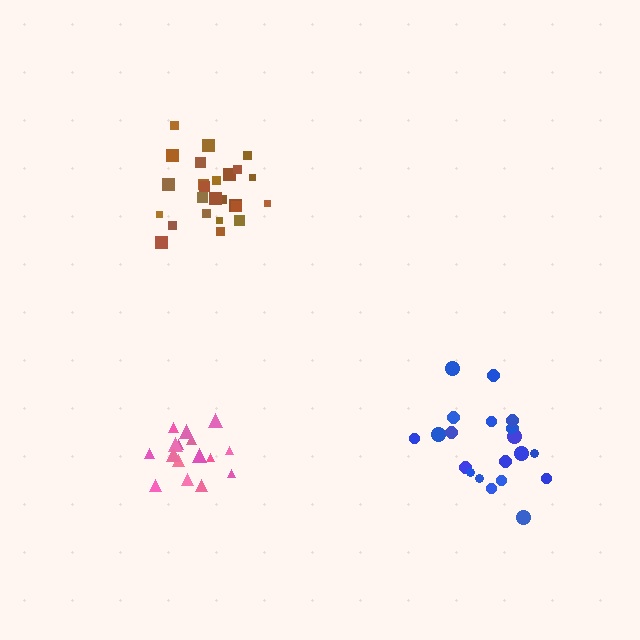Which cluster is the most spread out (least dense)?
Pink.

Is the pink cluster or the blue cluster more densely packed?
Blue.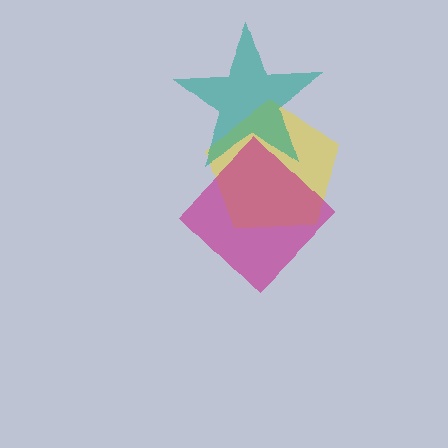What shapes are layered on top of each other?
The layered shapes are: a yellow pentagon, a magenta diamond, a teal star.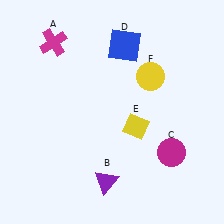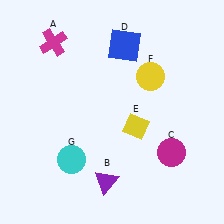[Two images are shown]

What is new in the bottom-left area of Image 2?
A cyan circle (G) was added in the bottom-left area of Image 2.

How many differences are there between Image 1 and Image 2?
There is 1 difference between the two images.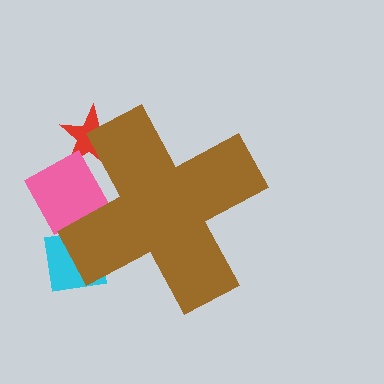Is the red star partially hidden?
Yes, the red star is partially hidden behind the brown cross.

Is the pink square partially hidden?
Yes, the pink square is partially hidden behind the brown cross.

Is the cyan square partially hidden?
Yes, the cyan square is partially hidden behind the brown cross.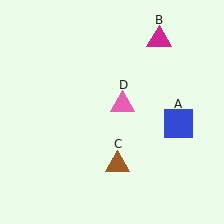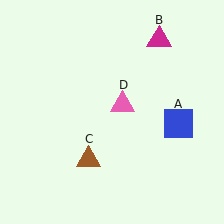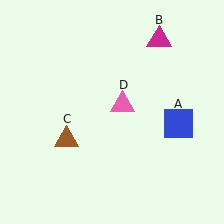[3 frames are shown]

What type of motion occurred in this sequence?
The brown triangle (object C) rotated clockwise around the center of the scene.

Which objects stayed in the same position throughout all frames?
Blue square (object A) and magenta triangle (object B) and pink triangle (object D) remained stationary.